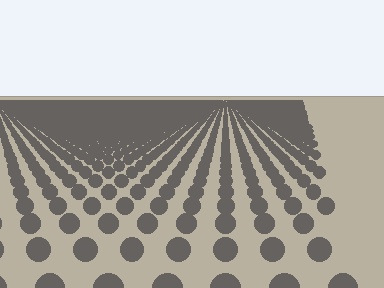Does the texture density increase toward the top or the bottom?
Density increases toward the top.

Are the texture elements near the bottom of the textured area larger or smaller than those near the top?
Larger. Near the bottom, elements are closer to the viewer and appear at a bigger on-screen size.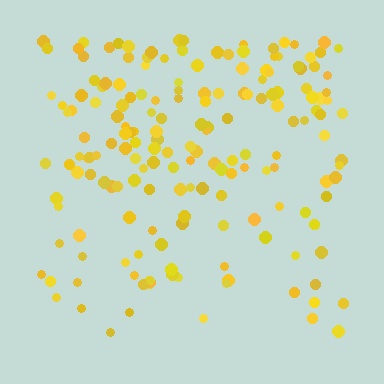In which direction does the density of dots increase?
From bottom to top, with the top side densest.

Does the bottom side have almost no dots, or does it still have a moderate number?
Still a moderate number, just noticeably fewer than the top.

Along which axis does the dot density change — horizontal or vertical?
Vertical.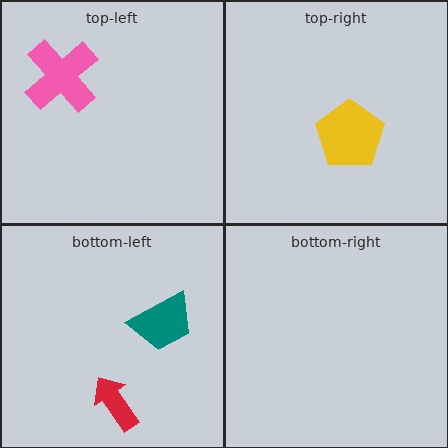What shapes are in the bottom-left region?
The teal trapezoid, the red arrow.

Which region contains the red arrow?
The bottom-left region.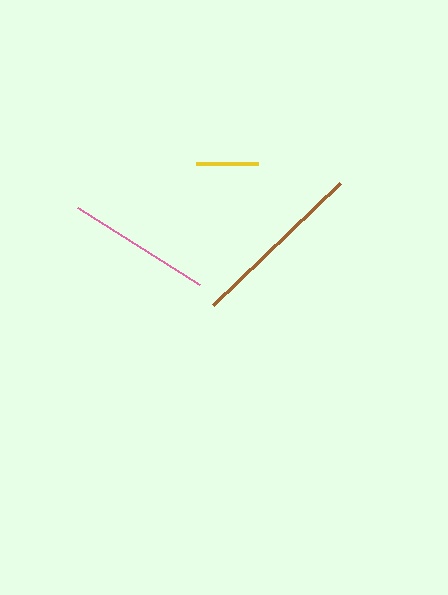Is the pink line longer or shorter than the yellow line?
The pink line is longer than the yellow line.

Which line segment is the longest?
The brown line is the longest at approximately 177 pixels.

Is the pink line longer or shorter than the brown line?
The brown line is longer than the pink line.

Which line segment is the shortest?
The yellow line is the shortest at approximately 62 pixels.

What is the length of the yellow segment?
The yellow segment is approximately 62 pixels long.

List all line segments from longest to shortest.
From longest to shortest: brown, pink, yellow.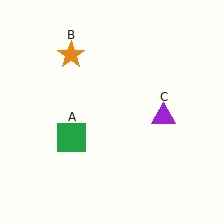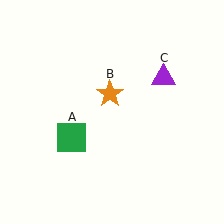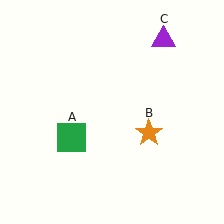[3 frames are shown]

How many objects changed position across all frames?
2 objects changed position: orange star (object B), purple triangle (object C).